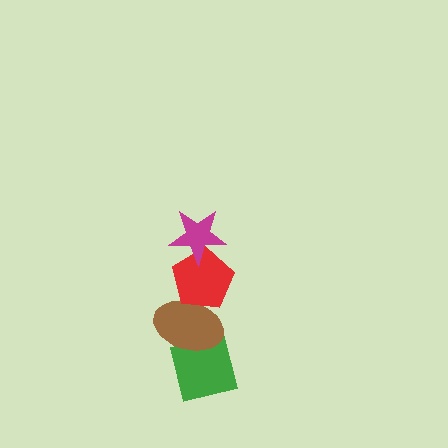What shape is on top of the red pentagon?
The magenta star is on top of the red pentagon.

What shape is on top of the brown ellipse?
The red pentagon is on top of the brown ellipse.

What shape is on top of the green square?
The brown ellipse is on top of the green square.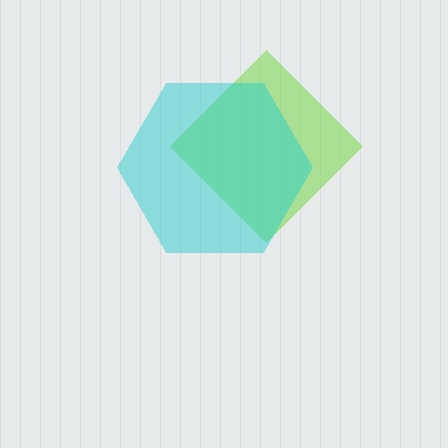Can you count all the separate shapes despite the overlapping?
Yes, there are 2 separate shapes.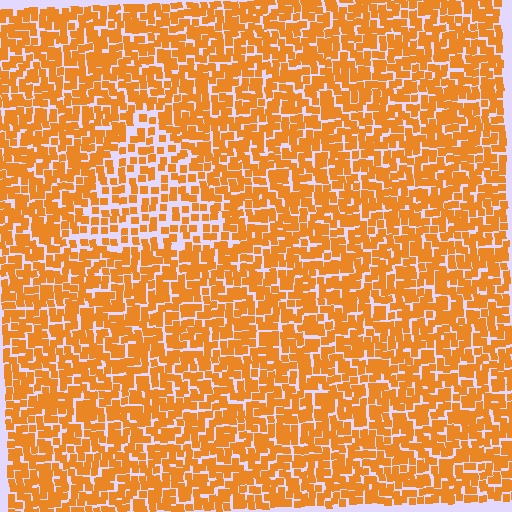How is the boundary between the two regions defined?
The boundary is defined by a change in element density (approximately 1.7x ratio). All elements are the same color, size, and shape.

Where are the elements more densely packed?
The elements are more densely packed outside the triangle boundary.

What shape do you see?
I see a triangle.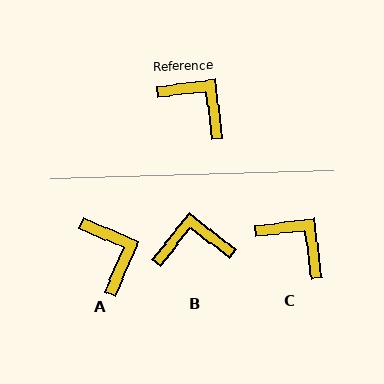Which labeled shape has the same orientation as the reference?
C.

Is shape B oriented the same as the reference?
No, it is off by about 45 degrees.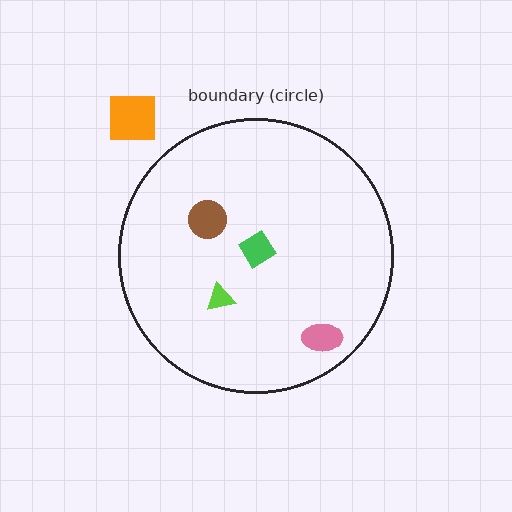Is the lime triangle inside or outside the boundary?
Inside.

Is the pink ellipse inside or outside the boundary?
Inside.